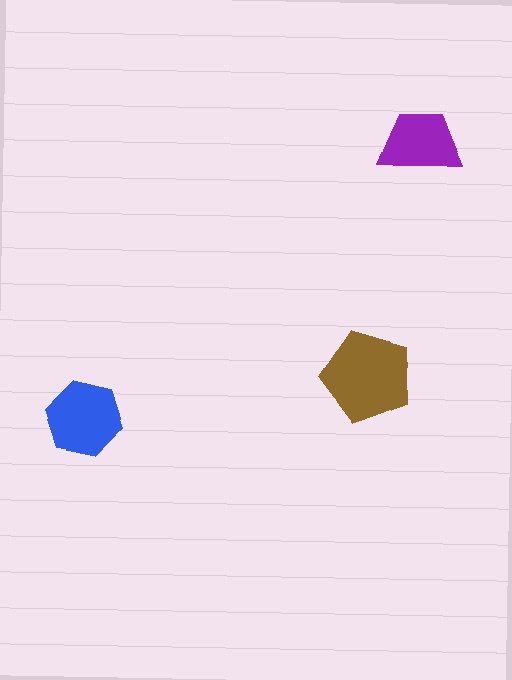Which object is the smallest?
The purple trapezoid.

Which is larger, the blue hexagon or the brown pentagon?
The brown pentagon.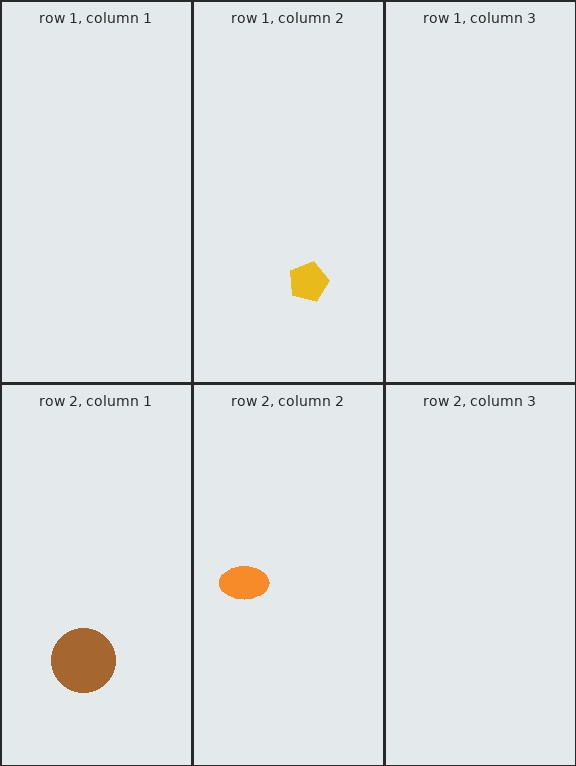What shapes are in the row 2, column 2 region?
The orange ellipse.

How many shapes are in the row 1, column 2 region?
1.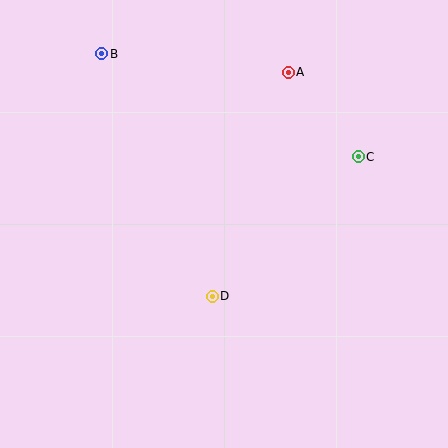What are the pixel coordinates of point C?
Point C is at (358, 157).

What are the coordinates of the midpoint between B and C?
The midpoint between B and C is at (230, 105).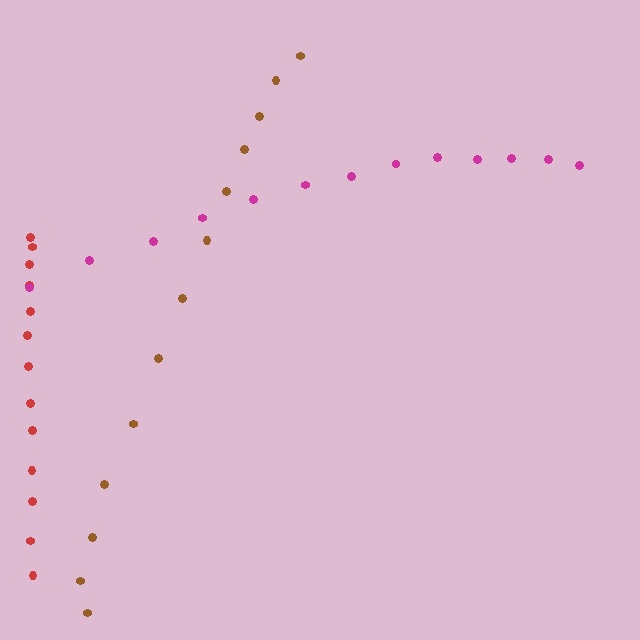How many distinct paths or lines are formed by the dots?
There are 3 distinct paths.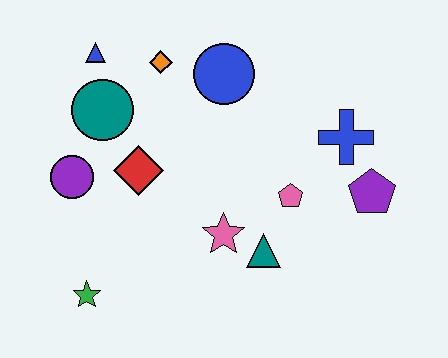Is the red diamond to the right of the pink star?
No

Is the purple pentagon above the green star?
Yes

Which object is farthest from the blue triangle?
The purple pentagon is farthest from the blue triangle.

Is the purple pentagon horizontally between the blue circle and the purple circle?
No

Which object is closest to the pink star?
The teal triangle is closest to the pink star.